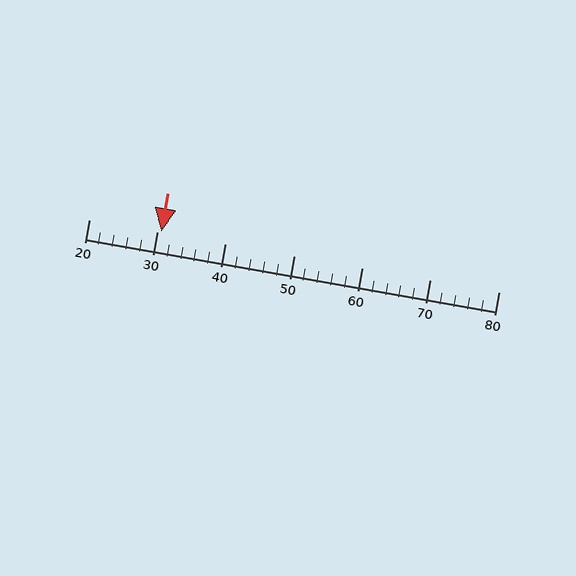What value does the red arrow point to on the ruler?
The red arrow points to approximately 31.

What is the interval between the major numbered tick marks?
The major tick marks are spaced 10 units apart.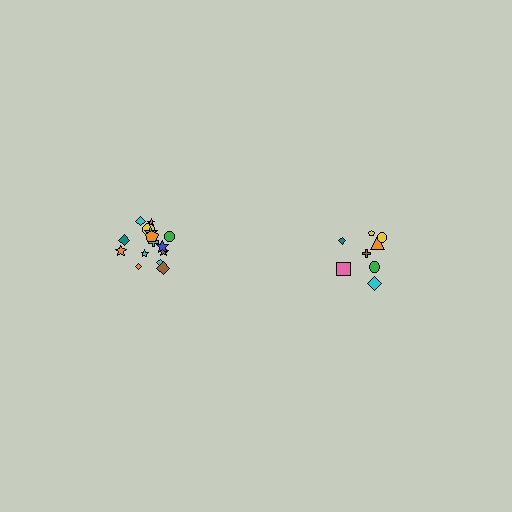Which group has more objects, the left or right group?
The left group.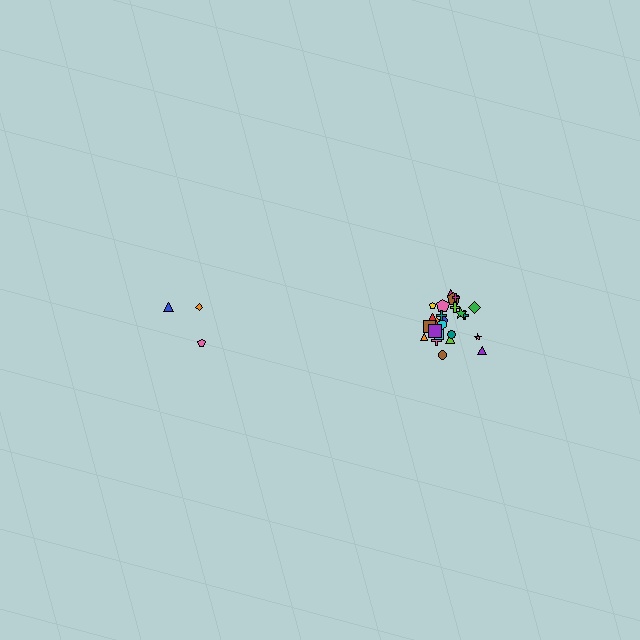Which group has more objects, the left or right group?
The right group.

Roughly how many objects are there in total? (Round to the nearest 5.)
Roughly 30 objects in total.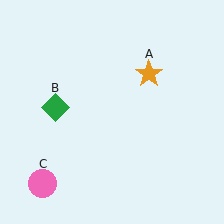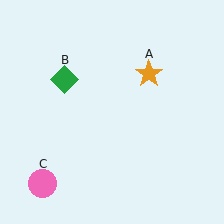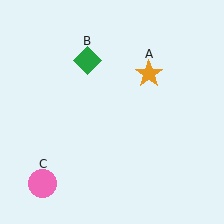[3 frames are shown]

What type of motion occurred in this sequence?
The green diamond (object B) rotated clockwise around the center of the scene.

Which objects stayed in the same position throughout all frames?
Orange star (object A) and pink circle (object C) remained stationary.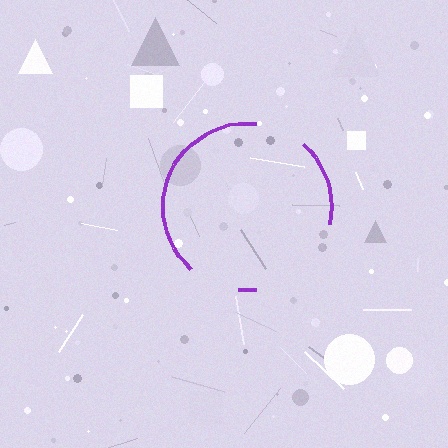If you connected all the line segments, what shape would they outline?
They would outline a circle.